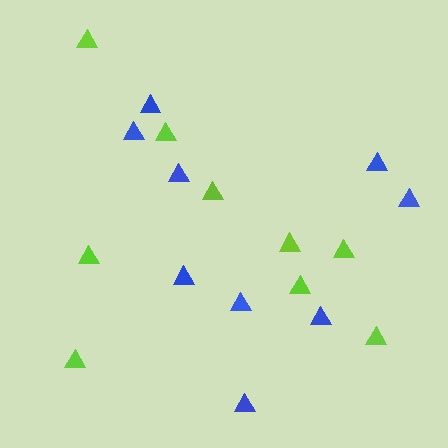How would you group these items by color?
There are 2 groups: one group of blue triangles (9) and one group of lime triangles (9).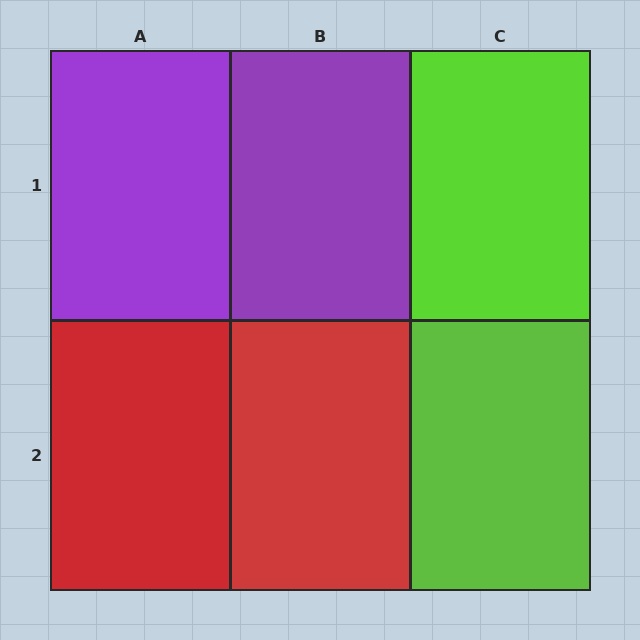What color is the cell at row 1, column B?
Purple.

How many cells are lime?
2 cells are lime.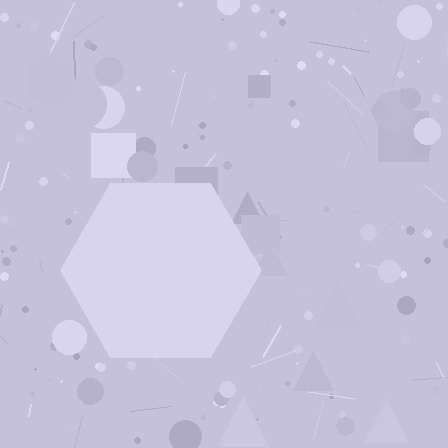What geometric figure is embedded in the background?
A hexagon is embedded in the background.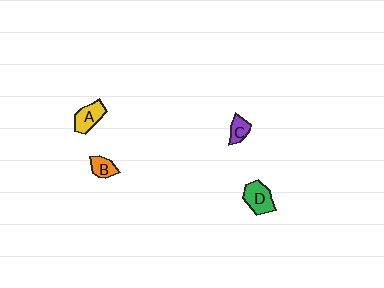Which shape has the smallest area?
Shape C (purple).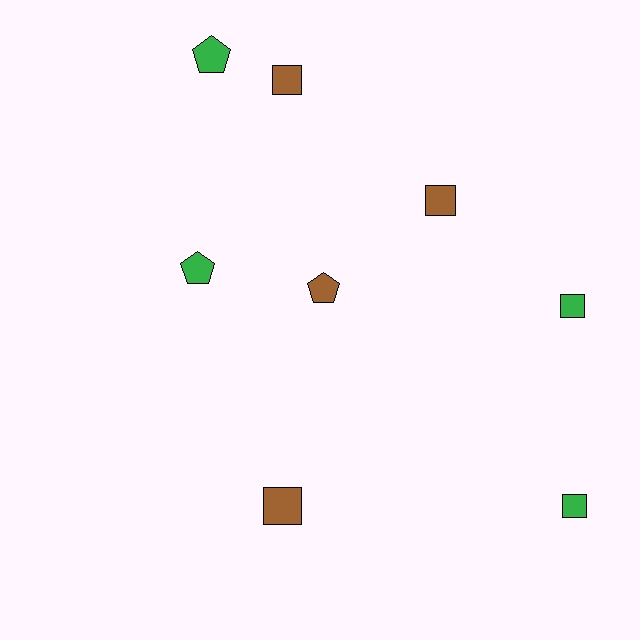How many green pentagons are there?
There are 2 green pentagons.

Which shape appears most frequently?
Square, with 5 objects.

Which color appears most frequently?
Brown, with 4 objects.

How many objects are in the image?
There are 8 objects.